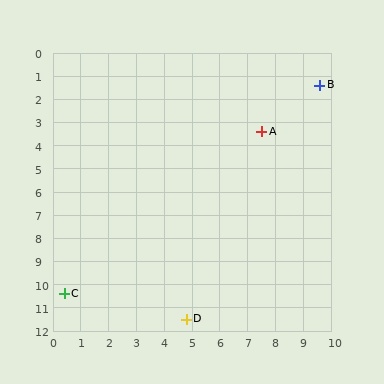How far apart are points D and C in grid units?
Points D and C are about 4.5 grid units apart.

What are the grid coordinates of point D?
Point D is at approximately (4.8, 11.5).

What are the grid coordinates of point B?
Point B is at approximately (9.6, 1.4).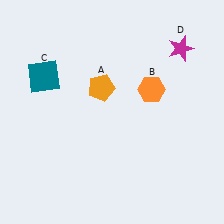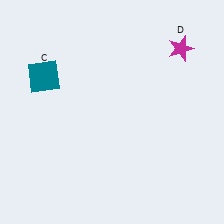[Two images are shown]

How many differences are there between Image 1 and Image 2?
There are 2 differences between the two images.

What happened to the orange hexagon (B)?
The orange hexagon (B) was removed in Image 2. It was in the top-right area of Image 1.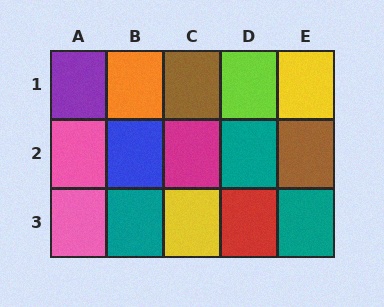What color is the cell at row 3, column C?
Yellow.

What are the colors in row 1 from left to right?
Purple, orange, brown, lime, yellow.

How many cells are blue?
1 cell is blue.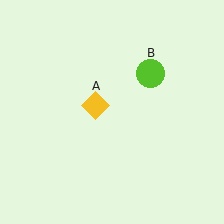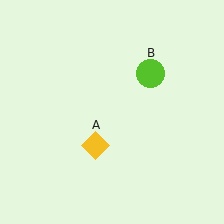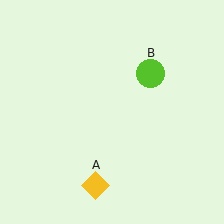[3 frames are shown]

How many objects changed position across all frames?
1 object changed position: yellow diamond (object A).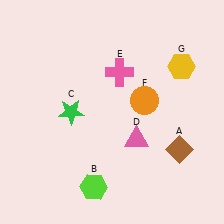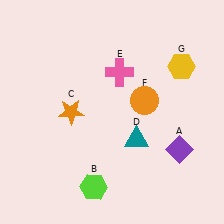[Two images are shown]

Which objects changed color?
A changed from brown to purple. C changed from green to orange. D changed from pink to teal.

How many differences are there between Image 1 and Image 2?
There are 3 differences between the two images.